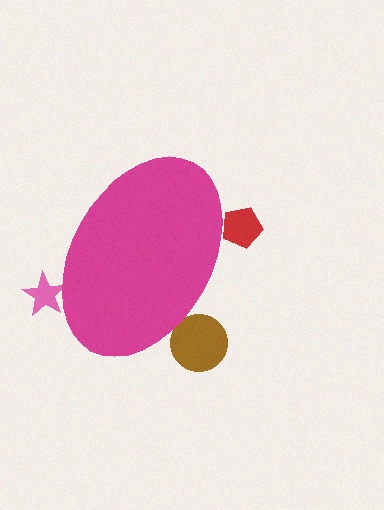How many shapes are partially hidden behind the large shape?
3 shapes are partially hidden.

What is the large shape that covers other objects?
A magenta ellipse.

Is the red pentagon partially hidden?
Yes, the red pentagon is partially hidden behind the magenta ellipse.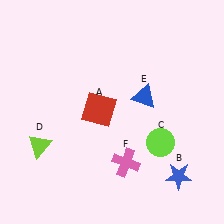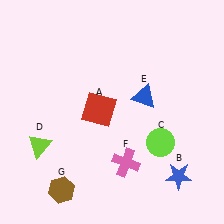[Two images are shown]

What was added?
A brown hexagon (G) was added in Image 2.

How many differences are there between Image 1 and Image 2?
There is 1 difference between the two images.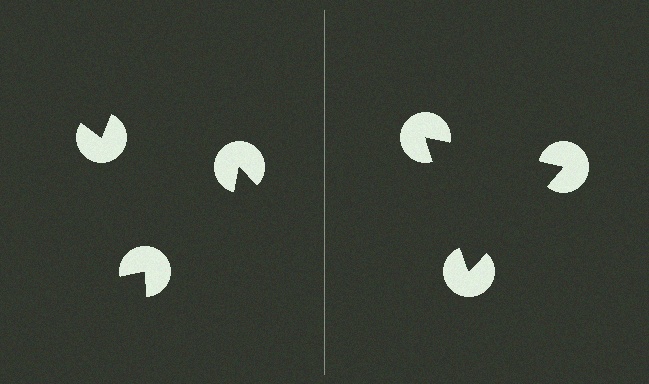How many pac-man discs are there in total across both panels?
6 — 3 on each side.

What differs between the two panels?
The pac-man discs are positioned identically on both sides; only the wedge orientations differ. On the right they align to a triangle; on the left they are misaligned.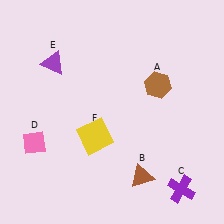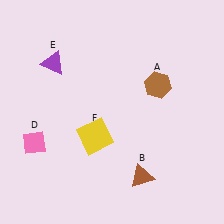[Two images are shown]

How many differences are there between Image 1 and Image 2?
There is 1 difference between the two images.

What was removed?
The purple cross (C) was removed in Image 2.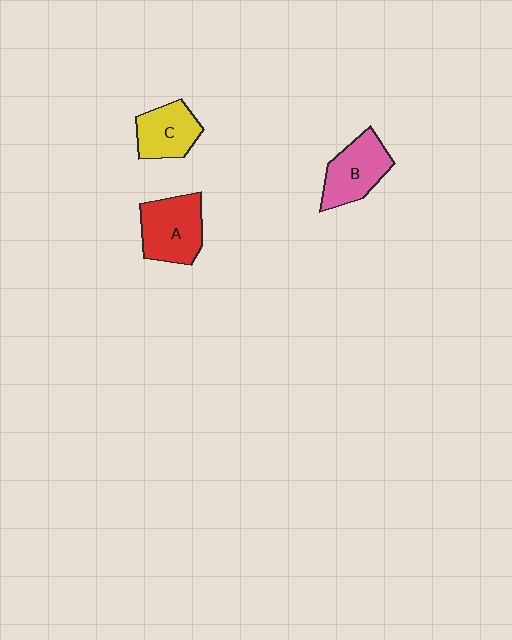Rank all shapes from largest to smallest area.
From largest to smallest: A (red), B (pink), C (yellow).